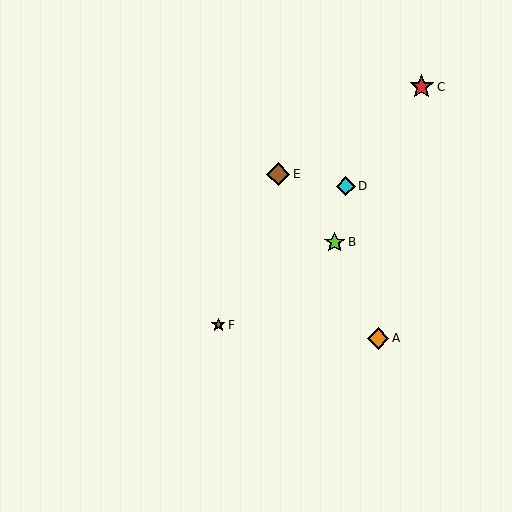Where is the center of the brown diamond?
The center of the brown diamond is at (278, 174).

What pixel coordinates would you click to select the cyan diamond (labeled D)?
Click at (346, 186) to select the cyan diamond D.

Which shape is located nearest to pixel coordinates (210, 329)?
The brown star (labeled F) at (218, 325) is nearest to that location.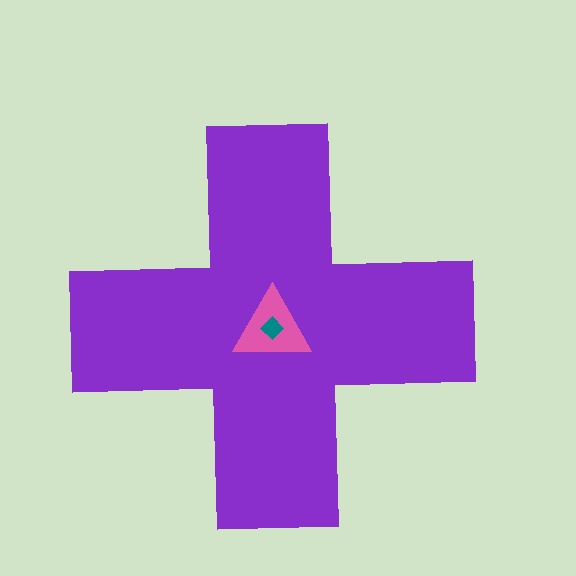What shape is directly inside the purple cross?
The pink triangle.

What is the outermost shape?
The purple cross.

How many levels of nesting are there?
3.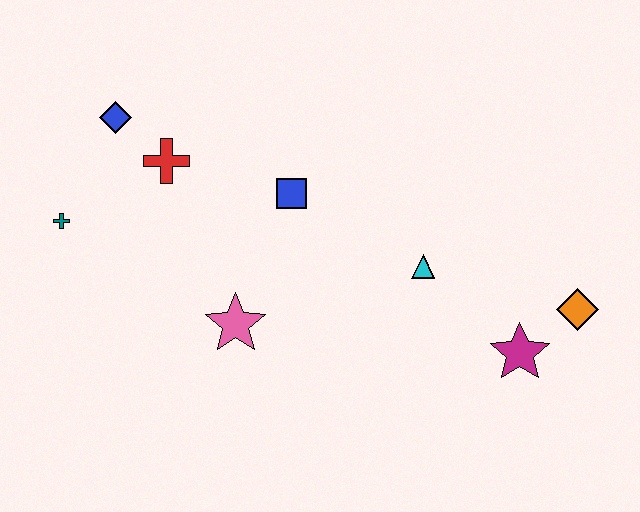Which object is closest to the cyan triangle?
The magenta star is closest to the cyan triangle.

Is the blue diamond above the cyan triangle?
Yes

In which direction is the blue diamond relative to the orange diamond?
The blue diamond is to the left of the orange diamond.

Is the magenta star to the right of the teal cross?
Yes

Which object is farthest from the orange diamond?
The teal cross is farthest from the orange diamond.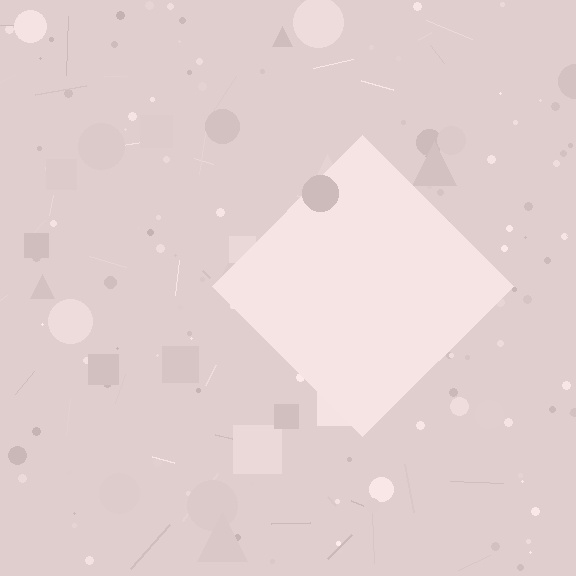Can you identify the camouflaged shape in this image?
The camouflaged shape is a diamond.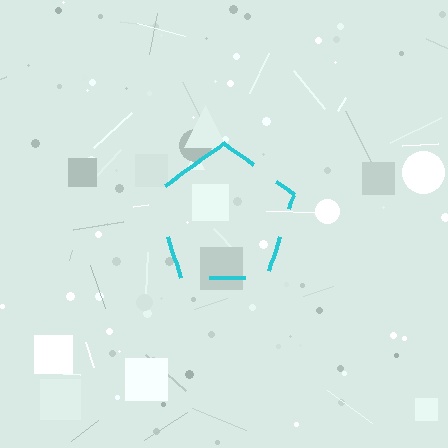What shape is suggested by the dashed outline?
The dashed outline suggests a pentagon.